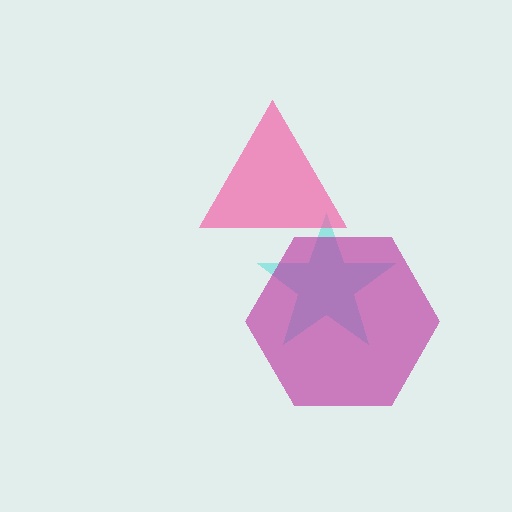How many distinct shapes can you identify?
There are 3 distinct shapes: a cyan star, a pink triangle, a magenta hexagon.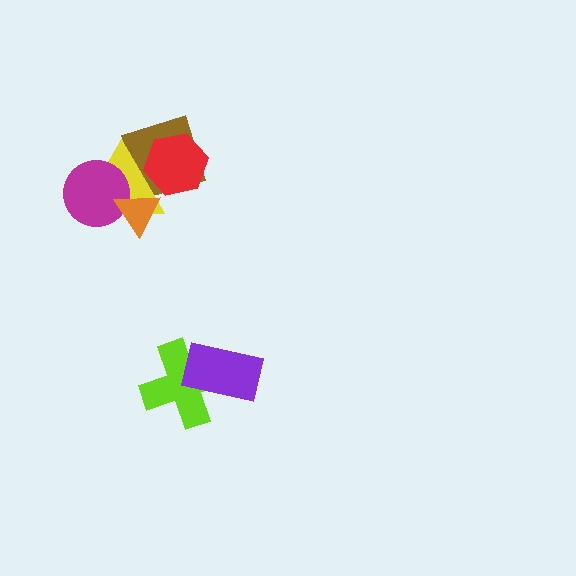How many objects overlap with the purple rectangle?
1 object overlaps with the purple rectangle.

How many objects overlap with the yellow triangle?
4 objects overlap with the yellow triangle.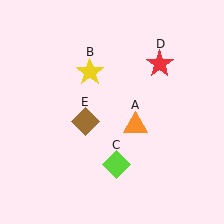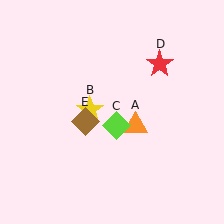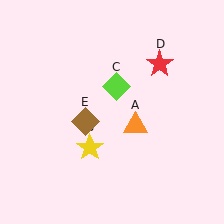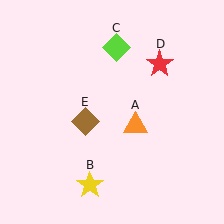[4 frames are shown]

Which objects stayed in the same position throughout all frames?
Orange triangle (object A) and red star (object D) and brown diamond (object E) remained stationary.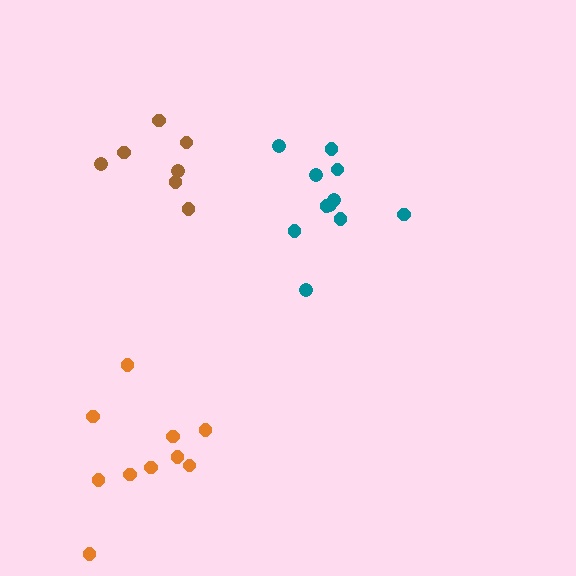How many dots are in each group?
Group 1: 10 dots, Group 2: 7 dots, Group 3: 11 dots (28 total).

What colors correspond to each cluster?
The clusters are colored: orange, brown, teal.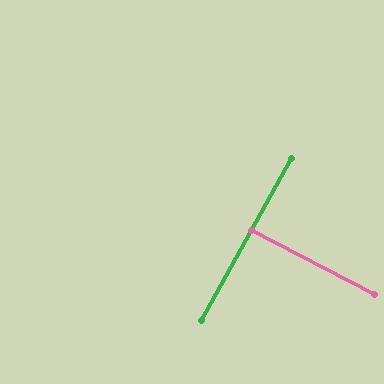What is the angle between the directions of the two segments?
Approximately 89 degrees.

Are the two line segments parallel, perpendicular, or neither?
Perpendicular — they meet at approximately 89°.